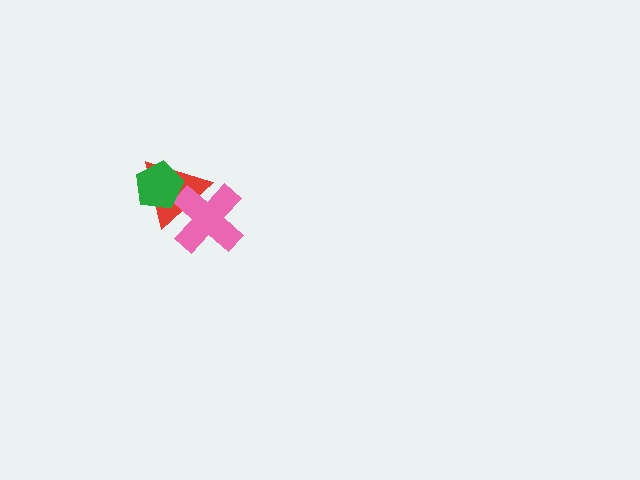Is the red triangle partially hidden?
Yes, it is partially covered by another shape.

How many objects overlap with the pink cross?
1 object overlaps with the pink cross.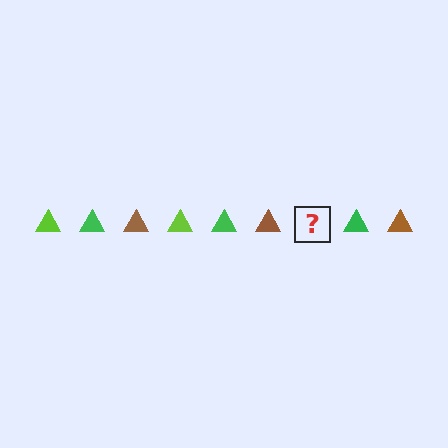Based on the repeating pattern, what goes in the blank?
The blank should be a lime triangle.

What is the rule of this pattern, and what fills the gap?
The rule is that the pattern cycles through lime, green, brown triangles. The gap should be filled with a lime triangle.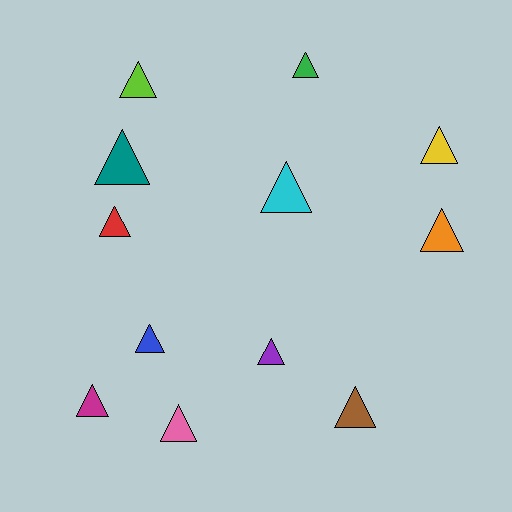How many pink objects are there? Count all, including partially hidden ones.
There is 1 pink object.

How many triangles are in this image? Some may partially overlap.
There are 12 triangles.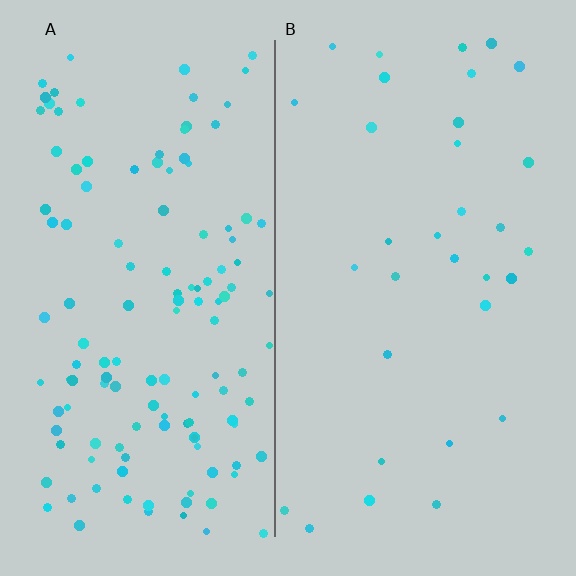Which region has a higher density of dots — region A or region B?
A (the left).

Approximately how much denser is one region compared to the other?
Approximately 4.0× — region A over region B.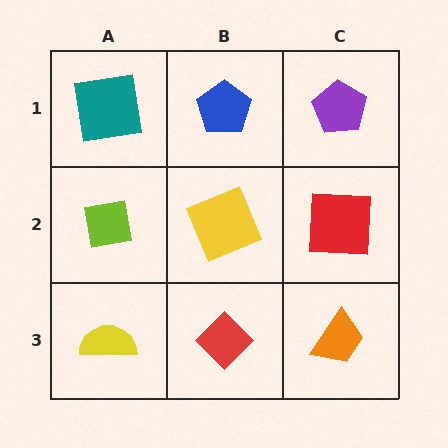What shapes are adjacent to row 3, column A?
A lime square (row 2, column A), a red diamond (row 3, column B).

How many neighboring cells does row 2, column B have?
4.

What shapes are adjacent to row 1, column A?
A lime square (row 2, column A), a blue pentagon (row 1, column B).